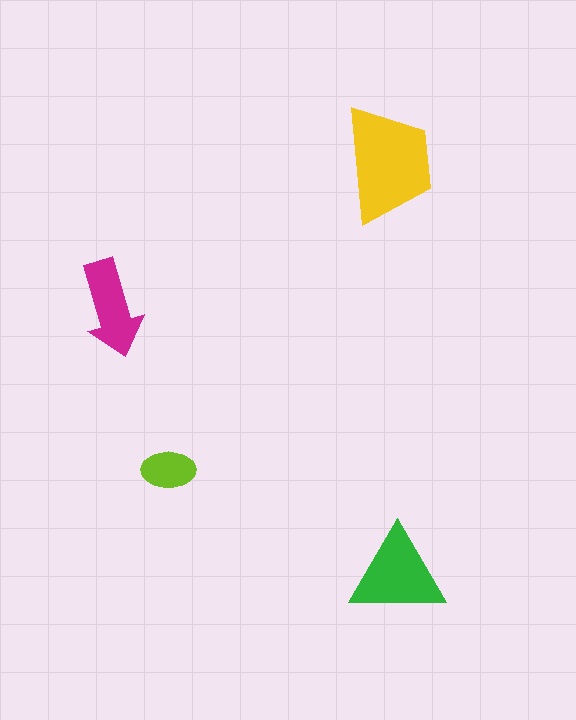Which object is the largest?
The yellow trapezoid.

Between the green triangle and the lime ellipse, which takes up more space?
The green triangle.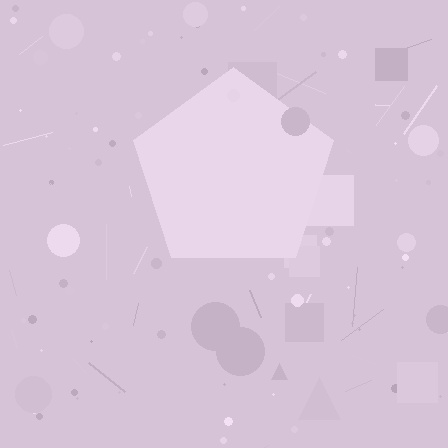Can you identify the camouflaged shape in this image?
The camouflaged shape is a pentagon.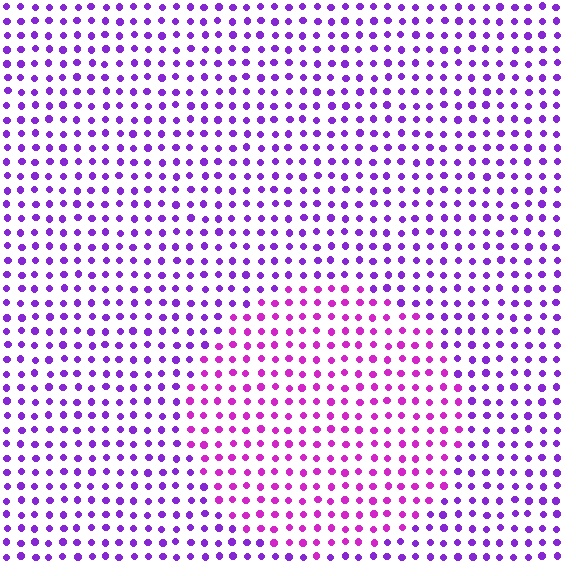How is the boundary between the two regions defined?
The boundary is defined purely by a slight shift in hue (about 30 degrees). Spacing, size, and orientation are identical on both sides.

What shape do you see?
I see a circle.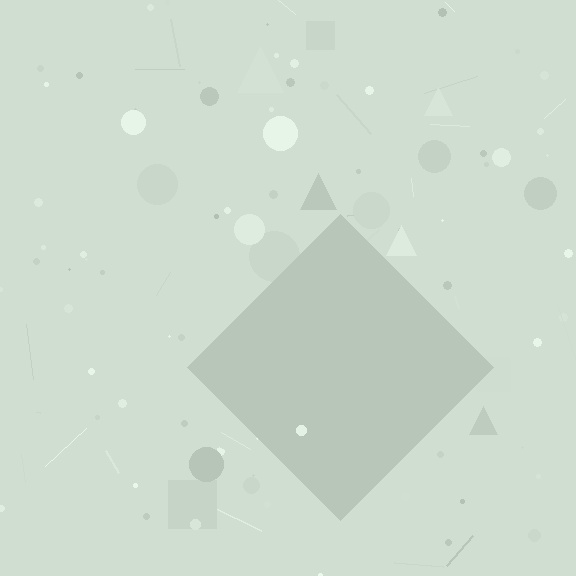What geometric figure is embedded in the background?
A diamond is embedded in the background.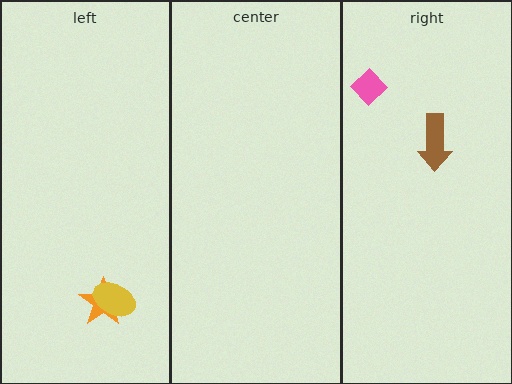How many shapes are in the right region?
2.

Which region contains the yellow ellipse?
The left region.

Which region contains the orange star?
The left region.